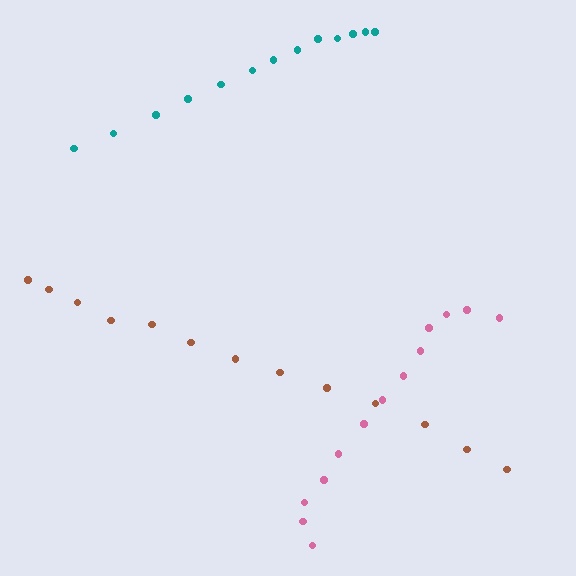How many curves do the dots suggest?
There are 3 distinct paths.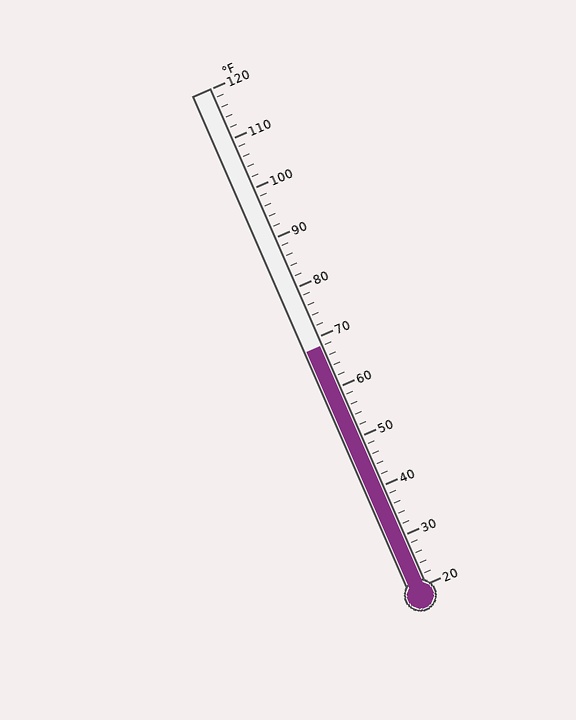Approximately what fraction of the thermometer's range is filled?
The thermometer is filled to approximately 50% of its range.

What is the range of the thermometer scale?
The thermometer scale ranges from 20°F to 120°F.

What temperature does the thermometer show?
The thermometer shows approximately 68°F.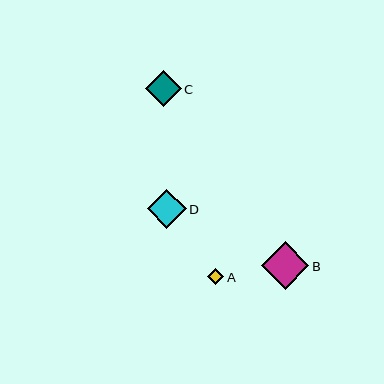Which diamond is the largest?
Diamond B is the largest with a size of approximately 48 pixels.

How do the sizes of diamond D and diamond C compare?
Diamond D and diamond C are approximately the same size.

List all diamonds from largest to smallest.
From largest to smallest: B, D, C, A.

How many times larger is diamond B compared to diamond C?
Diamond B is approximately 1.3 times the size of diamond C.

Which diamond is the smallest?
Diamond A is the smallest with a size of approximately 16 pixels.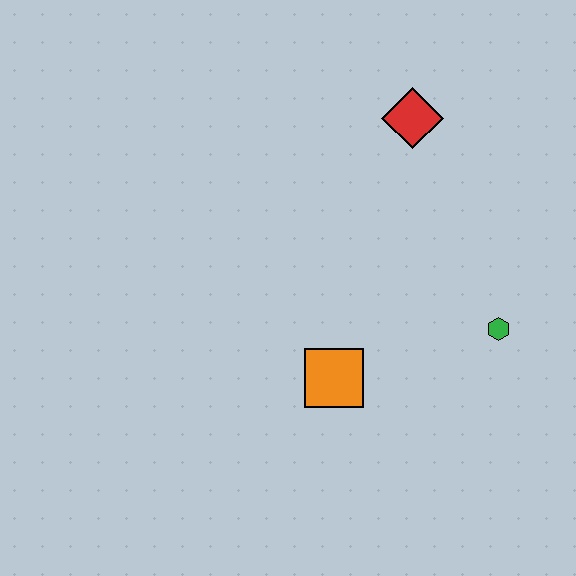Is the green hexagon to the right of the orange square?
Yes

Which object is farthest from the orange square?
The red diamond is farthest from the orange square.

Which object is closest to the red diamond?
The green hexagon is closest to the red diamond.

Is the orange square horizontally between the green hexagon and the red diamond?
No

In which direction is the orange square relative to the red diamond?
The orange square is below the red diamond.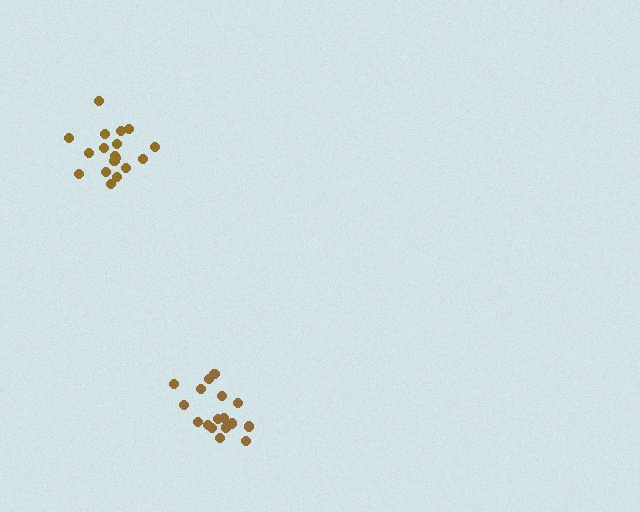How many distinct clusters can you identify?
There are 2 distinct clusters.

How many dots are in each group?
Group 1: 18 dots, Group 2: 17 dots (35 total).